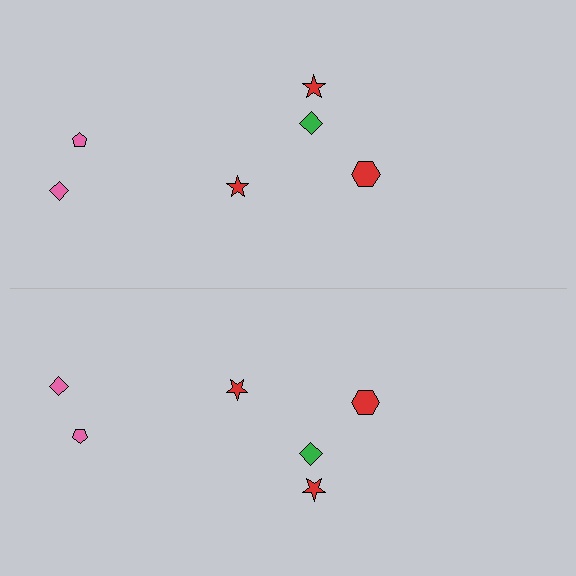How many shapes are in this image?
There are 12 shapes in this image.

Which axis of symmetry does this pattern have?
The pattern has a horizontal axis of symmetry running through the center of the image.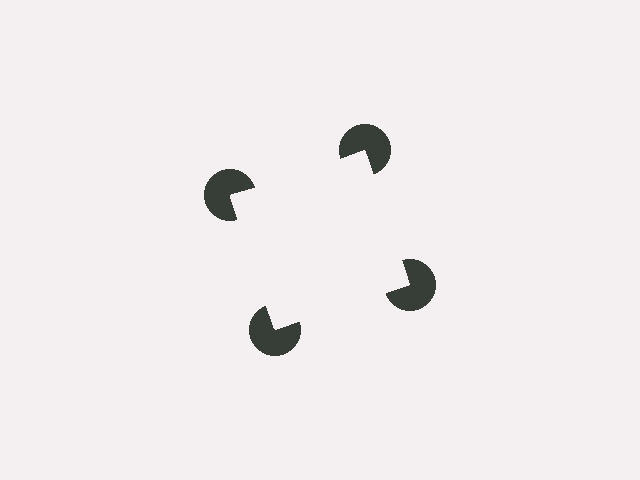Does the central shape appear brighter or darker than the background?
It typically appears slightly brighter than the background, even though no actual brightness change is drawn.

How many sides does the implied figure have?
4 sides.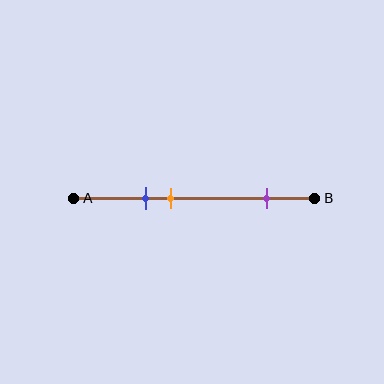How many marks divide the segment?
There are 3 marks dividing the segment.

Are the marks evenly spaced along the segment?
No, the marks are not evenly spaced.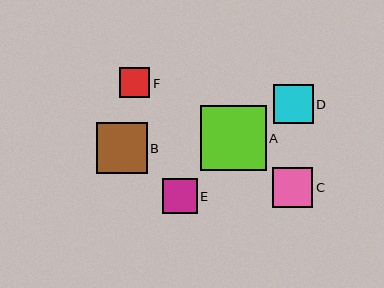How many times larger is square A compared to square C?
Square A is approximately 1.6 times the size of square C.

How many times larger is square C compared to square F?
Square C is approximately 1.3 times the size of square F.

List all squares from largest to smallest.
From largest to smallest: A, B, C, D, E, F.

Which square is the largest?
Square A is the largest with a size of approximately 65 pixels.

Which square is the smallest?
Square F is the smallest with a size of approximately 30 pixels.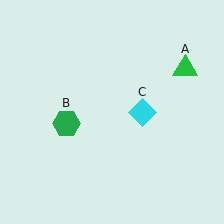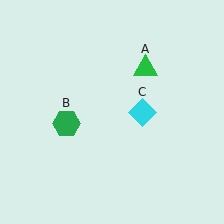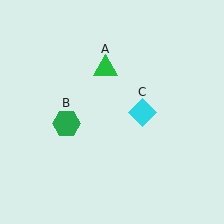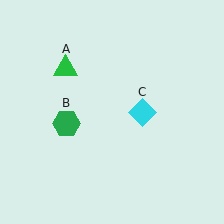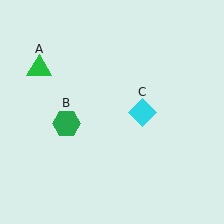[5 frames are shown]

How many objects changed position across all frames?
1 object changed position: green triangle (object A).